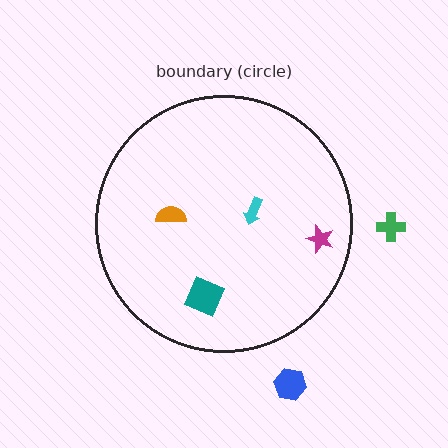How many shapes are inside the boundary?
4 inside, 2 outside.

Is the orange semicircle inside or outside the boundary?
Inside.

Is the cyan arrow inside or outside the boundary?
Inside.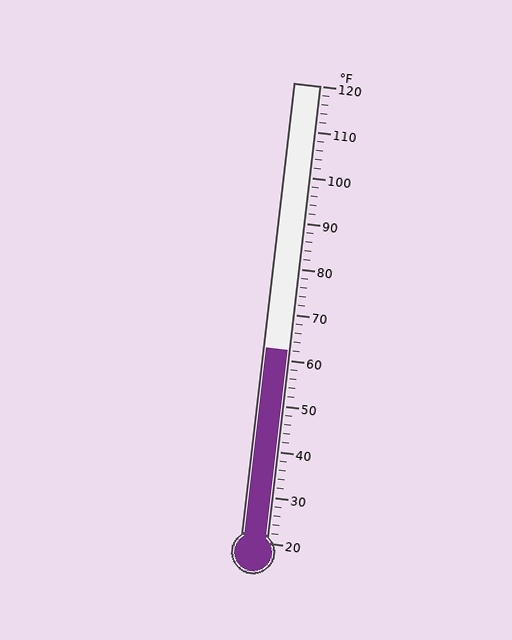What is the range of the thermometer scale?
The thermometer scale ranges from 20°F to 120°F.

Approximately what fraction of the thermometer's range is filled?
The thermometer is filled to approximately 40% of its range.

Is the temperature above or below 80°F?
The temperature is below 80°F.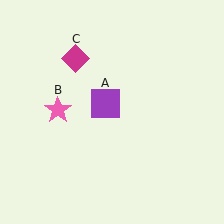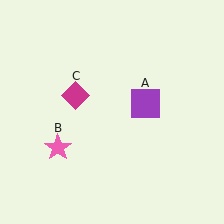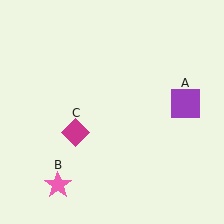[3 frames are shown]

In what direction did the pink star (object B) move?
The pink star (object B) moved down.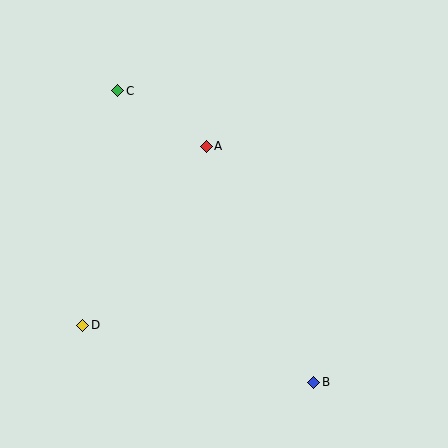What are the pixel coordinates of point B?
Point B is at (314, 382).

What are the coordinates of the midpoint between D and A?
The midpoint between D and A is at (145, 236).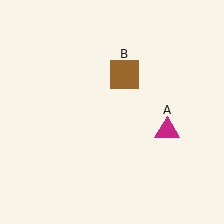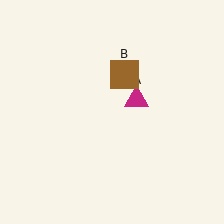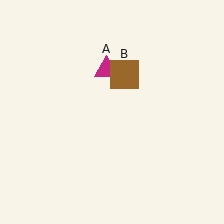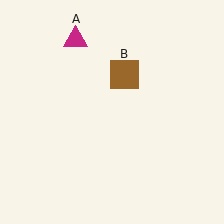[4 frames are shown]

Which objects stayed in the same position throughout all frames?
Brown square (object B) remained stationary.